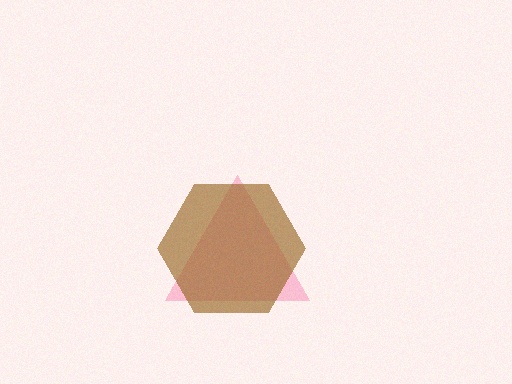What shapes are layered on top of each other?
The layered shapes are: a pink triangle, a brown hexagon.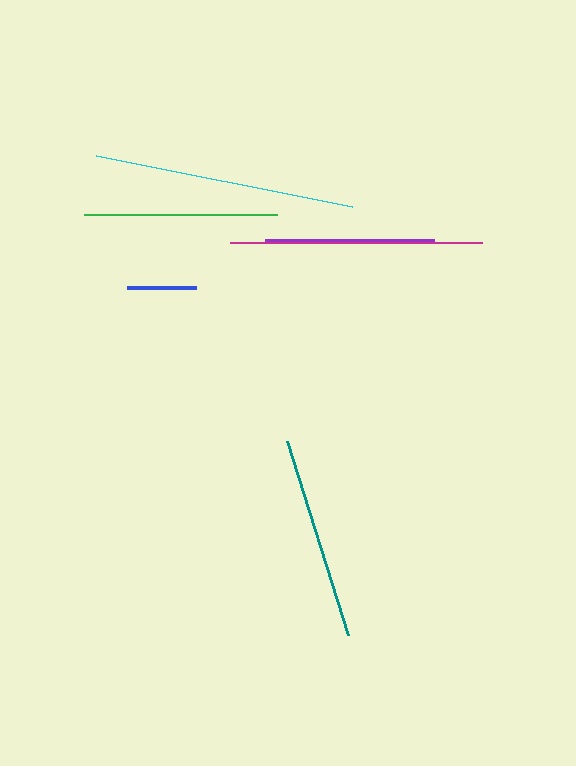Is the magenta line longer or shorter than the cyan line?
The cyan line is longer than the magenta line.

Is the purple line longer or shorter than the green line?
The green line is longer than the purple line.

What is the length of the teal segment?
The teal segment is approximately 203 pixels long.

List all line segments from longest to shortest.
From longest to shortest: cyan, magenta, teal, green, purple, blue.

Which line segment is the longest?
The cyan line is the longest at approximately 261 pixels.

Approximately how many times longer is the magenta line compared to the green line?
The magenta line is approximately 1.3 times the length of the green line.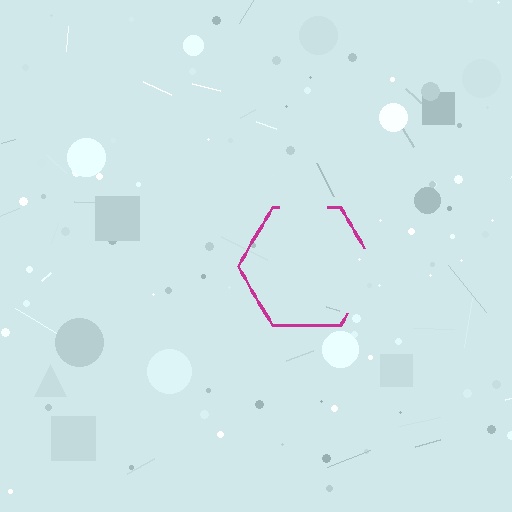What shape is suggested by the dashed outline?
The dashed outline suggests a hexagon.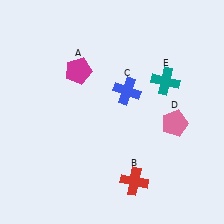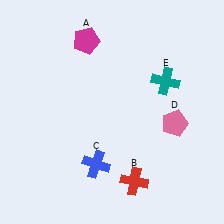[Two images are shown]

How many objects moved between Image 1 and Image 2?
2 objects moved between the two images.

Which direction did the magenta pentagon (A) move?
The magenta pentagon (A) moved up.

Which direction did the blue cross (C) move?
The blue cross (C) moved down.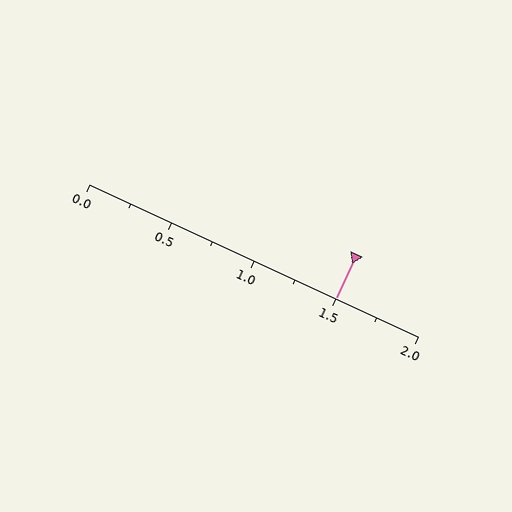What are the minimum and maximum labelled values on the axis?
The axis runs from 0.0 to 2.0.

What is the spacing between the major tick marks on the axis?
The major ticks are spaced 0.5 apart.